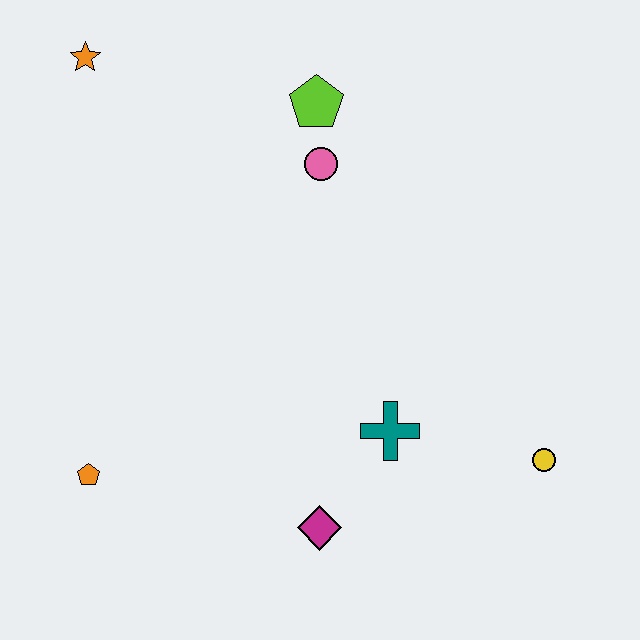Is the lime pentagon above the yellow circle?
Yes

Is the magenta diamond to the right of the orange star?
Yes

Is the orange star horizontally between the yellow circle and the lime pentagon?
No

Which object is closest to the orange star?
The lime pentagon is closest to the orange star.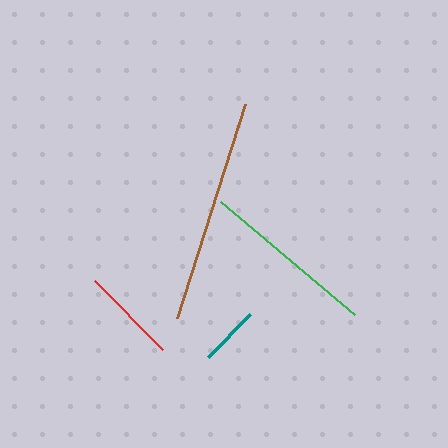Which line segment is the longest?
The brown line is the longest at approximately 224 pixels.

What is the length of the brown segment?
The brown segment is approximately 224 pixels long.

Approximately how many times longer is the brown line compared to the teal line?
The brown line is approximately 3.7 times the length of the teal line.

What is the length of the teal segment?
The teal segment is approximately 60 pixels long.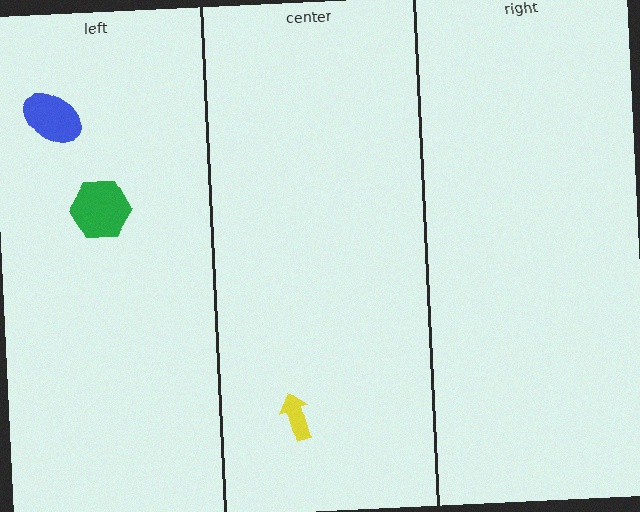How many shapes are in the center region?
1.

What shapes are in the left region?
The blue ellipse, the green hexagon.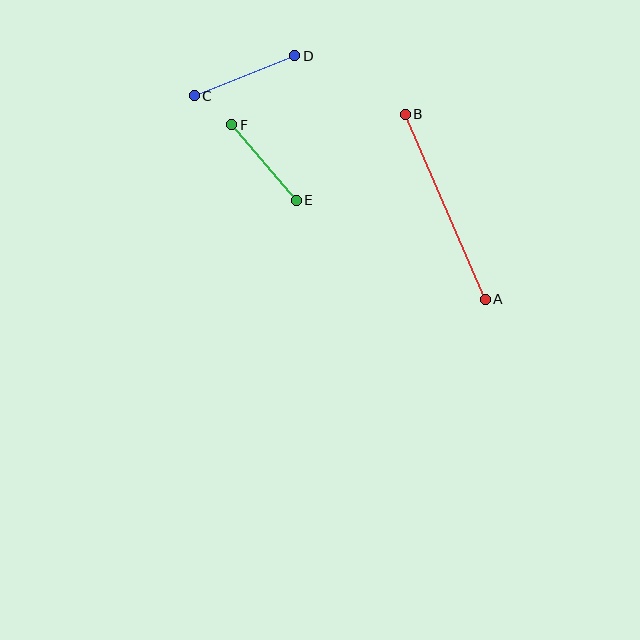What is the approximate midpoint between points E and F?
The midpoint is at approximately (264, 163) pixels.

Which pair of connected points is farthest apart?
Points A and B are farthest apart.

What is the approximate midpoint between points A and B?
The midpoint is at approximately (445, 207) pixels.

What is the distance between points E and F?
The distance is approximately 100 pixels.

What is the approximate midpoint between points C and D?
The midpoint is at approximately (245, 76) pixels.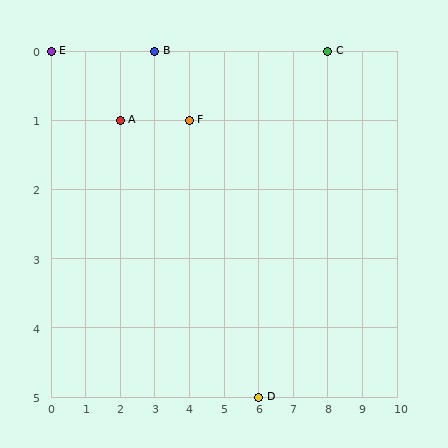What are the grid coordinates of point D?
Point D is at grid coordinates (6, 5).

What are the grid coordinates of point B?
Point B is at grid coordinates (3, 0).